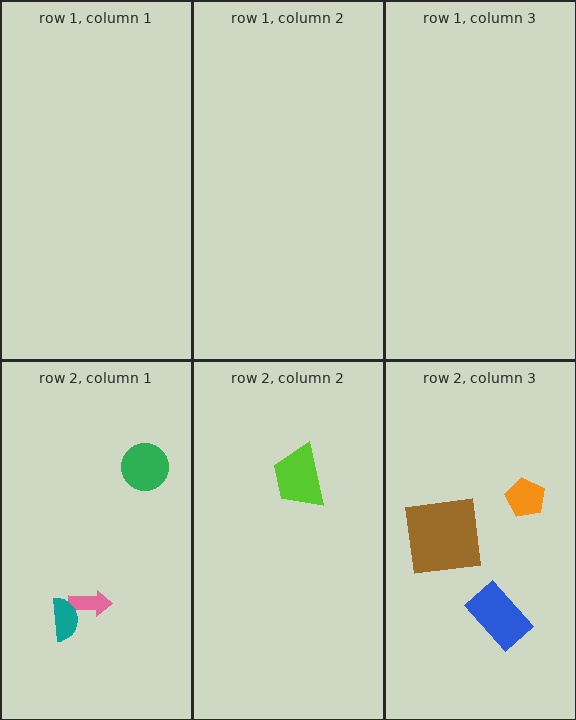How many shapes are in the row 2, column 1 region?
3.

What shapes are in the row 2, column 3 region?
The brown square, the orange pentagon, the blue rectangle.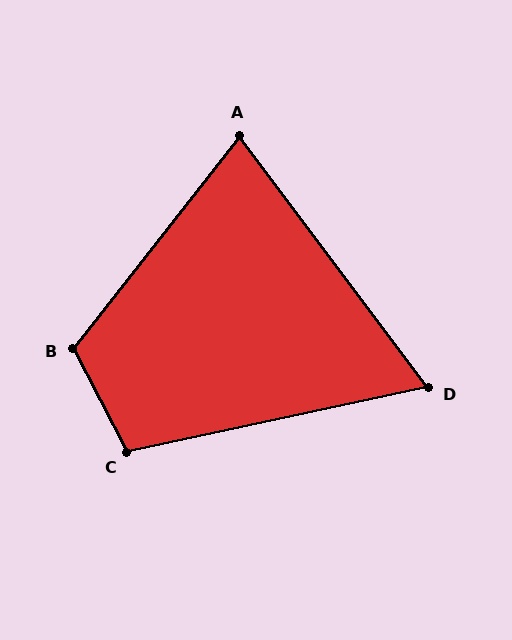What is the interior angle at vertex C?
Approximately 105 degrees (obtuse).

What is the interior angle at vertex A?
Approximately 75 degrees (acute).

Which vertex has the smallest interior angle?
D, at approximately 65 degrees.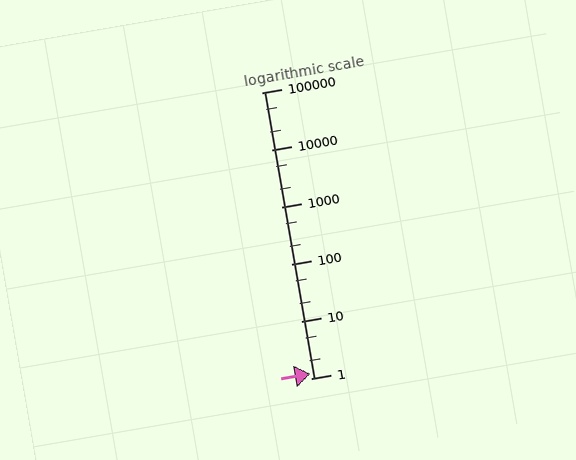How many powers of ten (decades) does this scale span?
The scale spans 5 decades, from 1 to 100000.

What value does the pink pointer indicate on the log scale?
The pointer indicates approximately 1.2.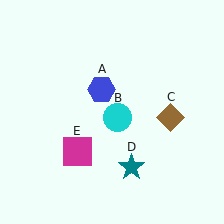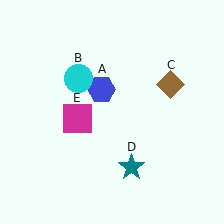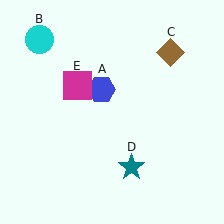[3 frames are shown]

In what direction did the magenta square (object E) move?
The magenta square (object E) moved up.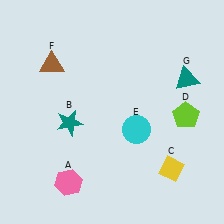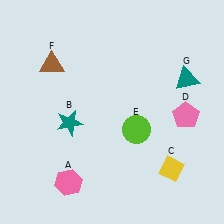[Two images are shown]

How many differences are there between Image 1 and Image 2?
There are 2 differences between the two images.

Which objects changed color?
D changed from lime to pink. E changed from cyan to lime.